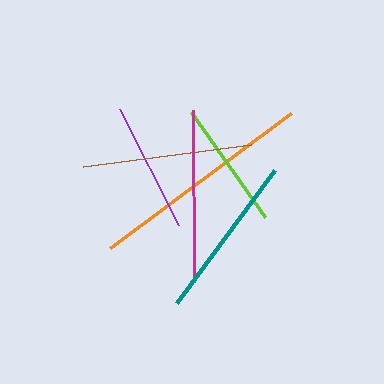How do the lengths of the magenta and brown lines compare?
The magenta and brown lines are approximately the same length.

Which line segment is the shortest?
The lime line is the shortest at approximately 128 pixels.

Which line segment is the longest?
The orange line is the longest at approximately 225 pixels.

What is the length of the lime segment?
The lime segment is approximately 128 pixels long.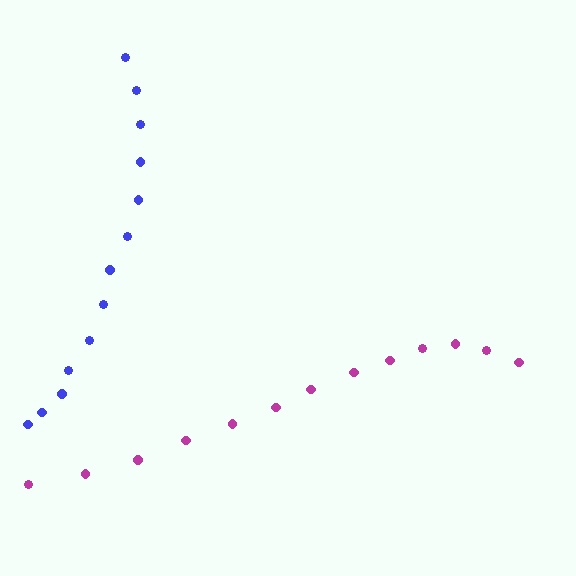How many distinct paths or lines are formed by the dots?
There are 2 distinct paths.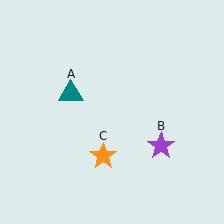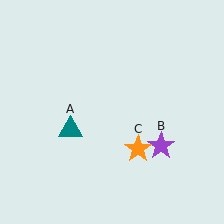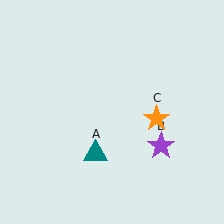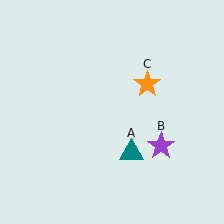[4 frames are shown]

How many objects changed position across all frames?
2 objects changed position: teal triangle (object A), orange star (object C).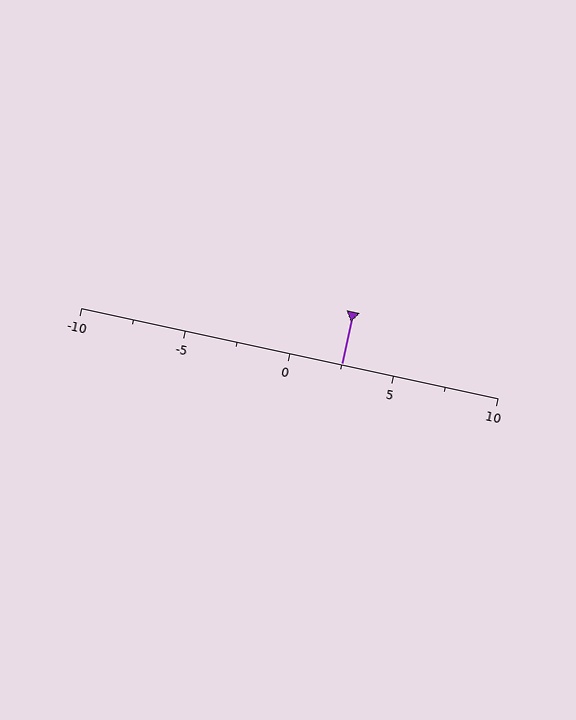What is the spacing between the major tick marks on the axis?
The major ticks are spaced 5 apart.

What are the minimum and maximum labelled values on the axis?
The axis runs from -10 to 10.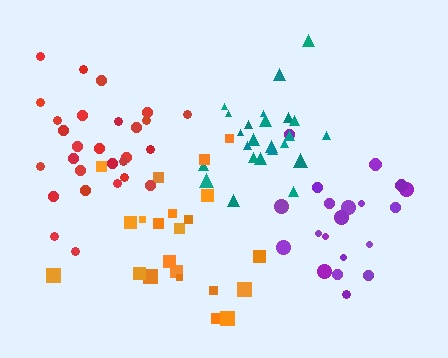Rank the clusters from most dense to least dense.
red, teal, purple, orange.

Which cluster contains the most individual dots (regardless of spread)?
Red (28).